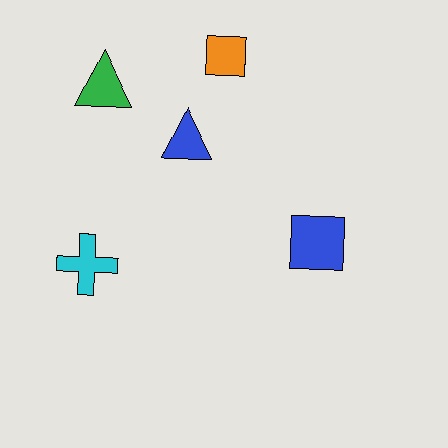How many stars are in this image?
There are no stars.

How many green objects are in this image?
There is 1 green object.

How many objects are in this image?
There are 5 objects.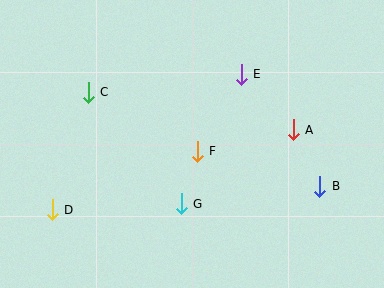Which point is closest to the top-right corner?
Point A is closest to the top-right corner.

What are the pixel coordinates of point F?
Point F is at (197, 151).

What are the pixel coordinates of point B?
Point B is at (320, 186).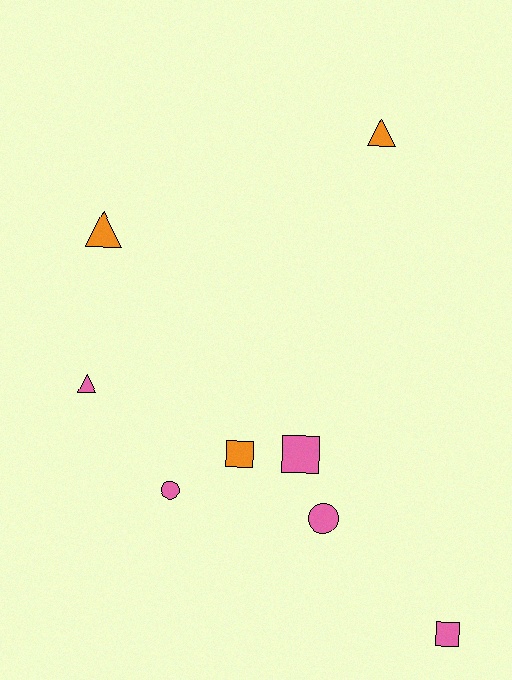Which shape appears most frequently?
Square, with 3 objects.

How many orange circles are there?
There are no orange circles.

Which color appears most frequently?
Pink, with 5 objects.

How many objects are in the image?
There are 8 objects.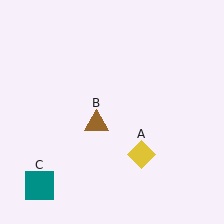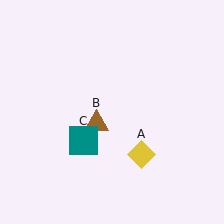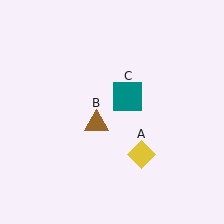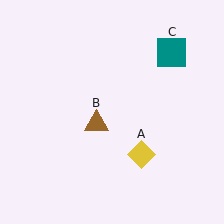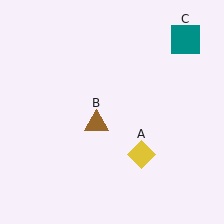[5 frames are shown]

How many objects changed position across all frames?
1 object changed position: teal square (object C).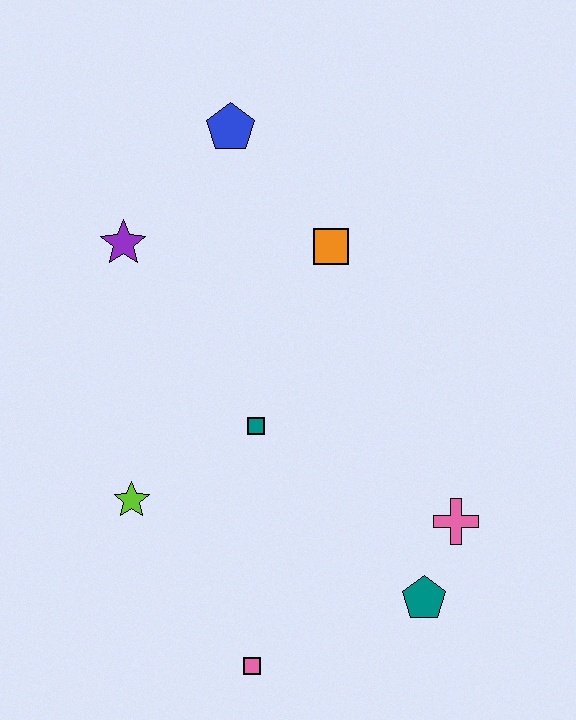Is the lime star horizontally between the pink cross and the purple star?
Yes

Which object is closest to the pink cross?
The teal pentagon is closest to the pink cross.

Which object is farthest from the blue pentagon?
The pink square is farthest from the blue pentagon.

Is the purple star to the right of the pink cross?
No